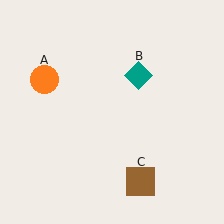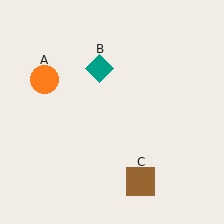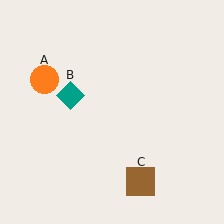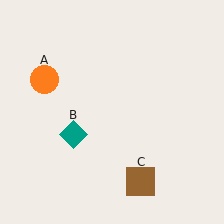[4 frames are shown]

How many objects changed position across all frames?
1 object changed position: teal diamond (object B).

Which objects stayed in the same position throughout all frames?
Orange circle (object A) and brown square (object C) remained stationary.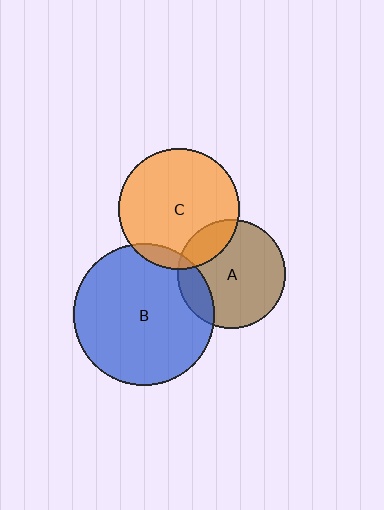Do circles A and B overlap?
Yes.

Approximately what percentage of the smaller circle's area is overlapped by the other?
Approximately 15%.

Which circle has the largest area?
Circle B (blue).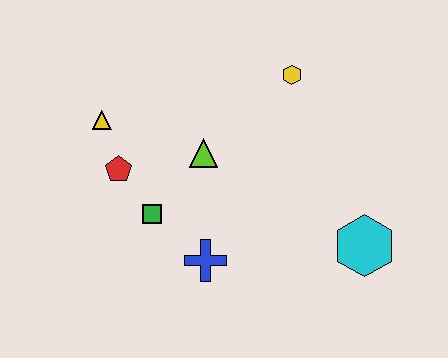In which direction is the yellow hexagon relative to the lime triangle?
The yellow hexagon is to the right of the lime triangle.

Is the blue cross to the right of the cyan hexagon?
No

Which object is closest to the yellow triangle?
The red pentagon is closest to the yellow triangle.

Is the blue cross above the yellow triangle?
No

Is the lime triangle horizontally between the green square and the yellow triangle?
No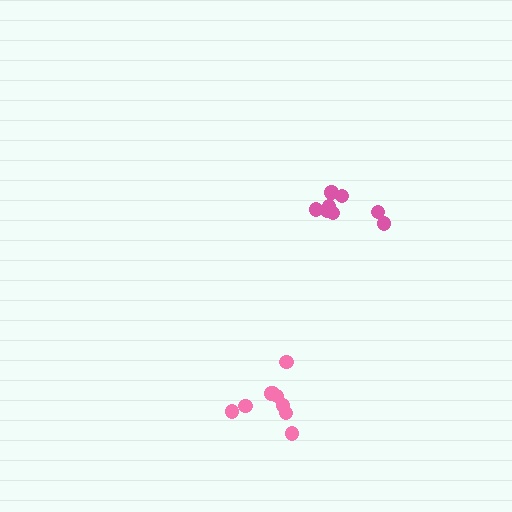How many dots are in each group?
Group 1: 9 dots, Group 2: 9 dots (18 total).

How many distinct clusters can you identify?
There are 2 distinct clusters.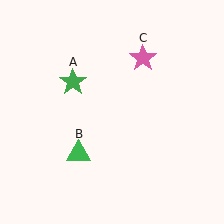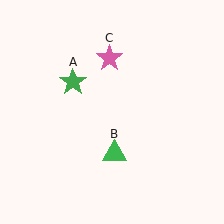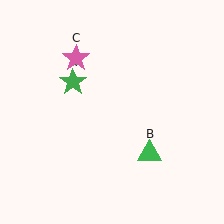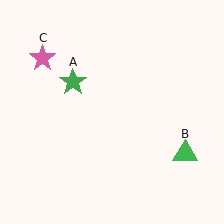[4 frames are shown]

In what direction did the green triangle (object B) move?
The green triangle (object B) moved right.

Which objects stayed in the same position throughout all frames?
Green star (object A) remained stationary.